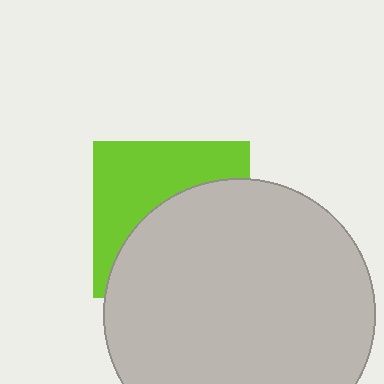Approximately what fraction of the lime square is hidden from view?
Roughly 55% of the lime square is hidden behind the light gray circle.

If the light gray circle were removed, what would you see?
You would see the complete lime square.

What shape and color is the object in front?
The object in front is a light gray circle.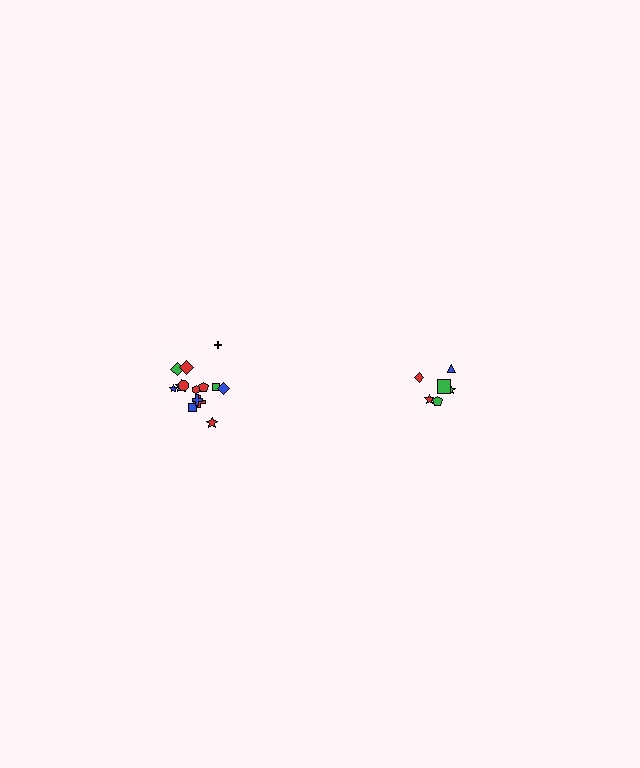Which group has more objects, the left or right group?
The left group.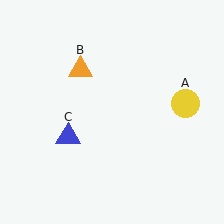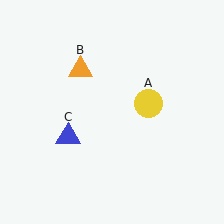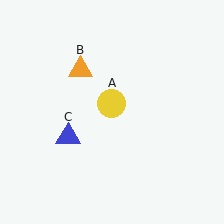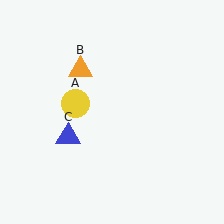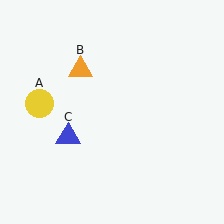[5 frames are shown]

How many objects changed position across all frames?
1 object changed position: yellow circle (object A).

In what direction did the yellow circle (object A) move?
The yellow circle (object A) moved left.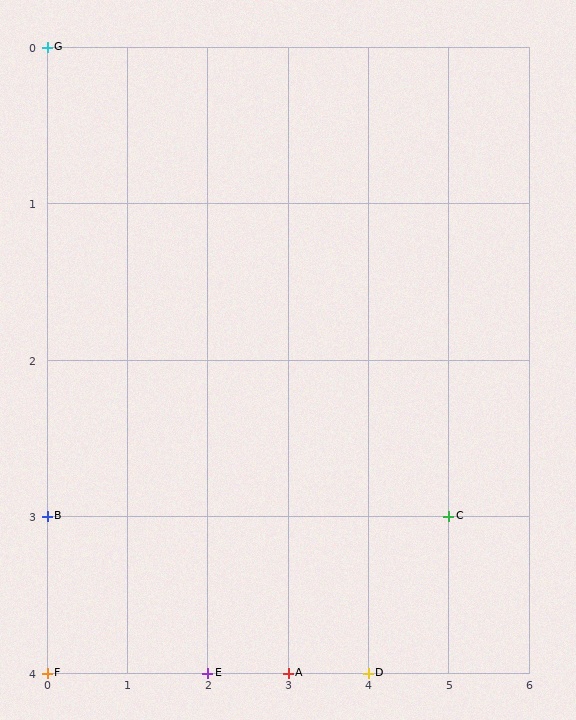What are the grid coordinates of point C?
Point C is at grid coordinates (5, 3).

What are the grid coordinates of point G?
Point G is at grid coordinates (0, 0).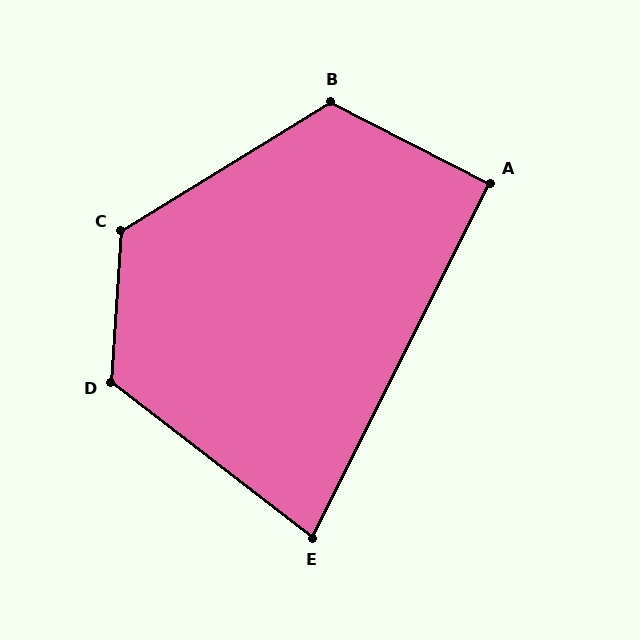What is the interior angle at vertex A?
Approximately 90 degrees (approximately right).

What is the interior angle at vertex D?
Approximately 124 degrees (obtuse).